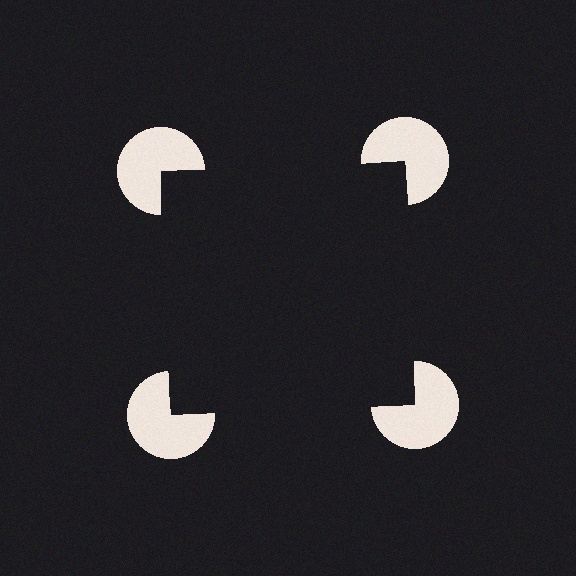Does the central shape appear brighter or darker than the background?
It typically appears slightly darker than the background, even though no actual brightness change is drawn.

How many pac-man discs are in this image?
There are 4 — one at each vertex of the illusory square.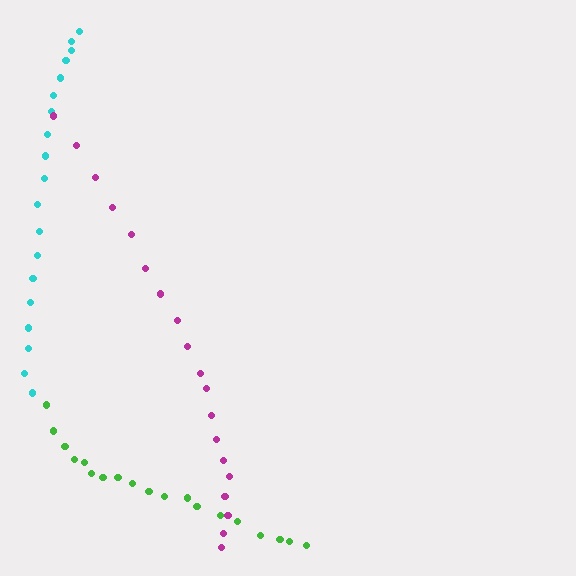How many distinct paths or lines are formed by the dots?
There are 3 distinct paths.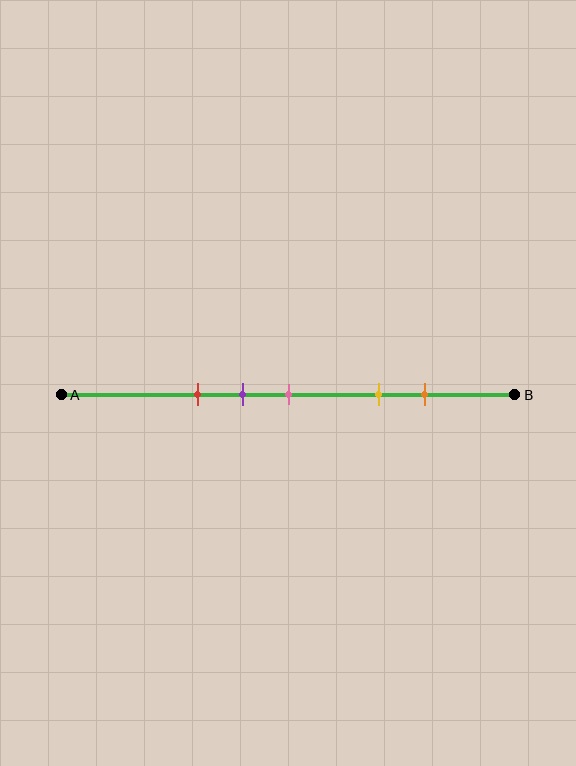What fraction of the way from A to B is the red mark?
The red mark is approximately 30% (0.3) of the way from A to B.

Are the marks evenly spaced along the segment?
No, the marks are not evenly spaced.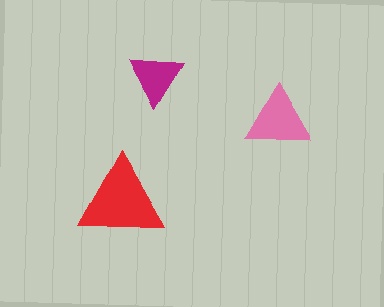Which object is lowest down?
The red triangle is bottommost.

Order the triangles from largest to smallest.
the red one, the pink one, the magenta one.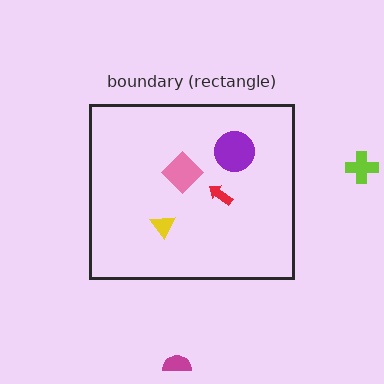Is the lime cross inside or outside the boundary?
Outside.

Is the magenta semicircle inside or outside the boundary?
Outside.